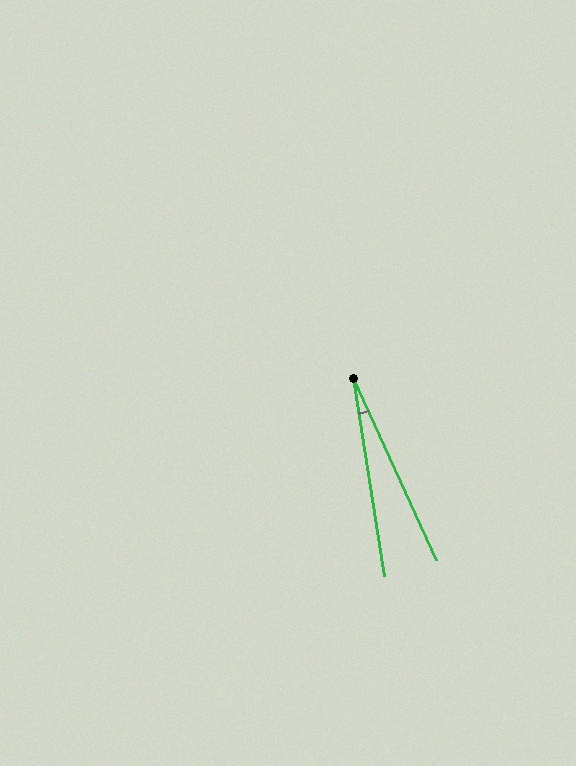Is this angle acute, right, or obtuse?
It is acute.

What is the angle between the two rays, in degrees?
Approximately 15 degrees.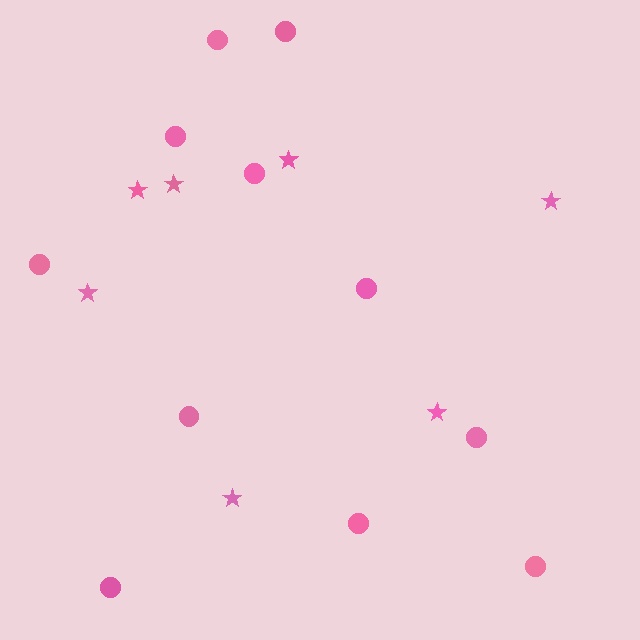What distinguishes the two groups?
There are 2 groups: one group of circles (11) and one group of stars (7).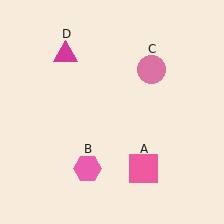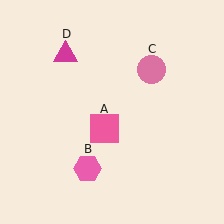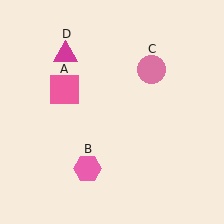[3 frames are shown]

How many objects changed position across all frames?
1 object changed position: pink square (object A).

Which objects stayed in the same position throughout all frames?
Pink hexagon (object B) and pink circle (object C) and magenta triangle (object D) remained stationary.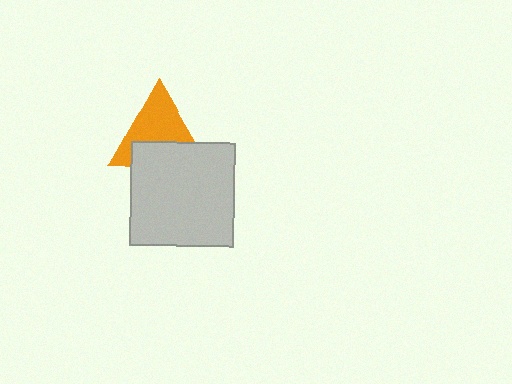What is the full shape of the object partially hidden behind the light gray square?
The partially hidden object is an orange triangle.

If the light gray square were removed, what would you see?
You would see the complete orange triangle.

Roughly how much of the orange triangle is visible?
About half of it is visible (roughly 59%).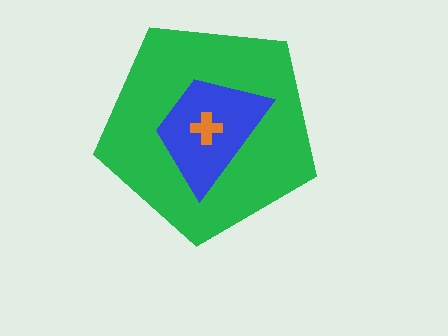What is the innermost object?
The orange cross.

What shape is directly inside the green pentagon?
The blue trapezoid.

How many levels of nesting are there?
3.